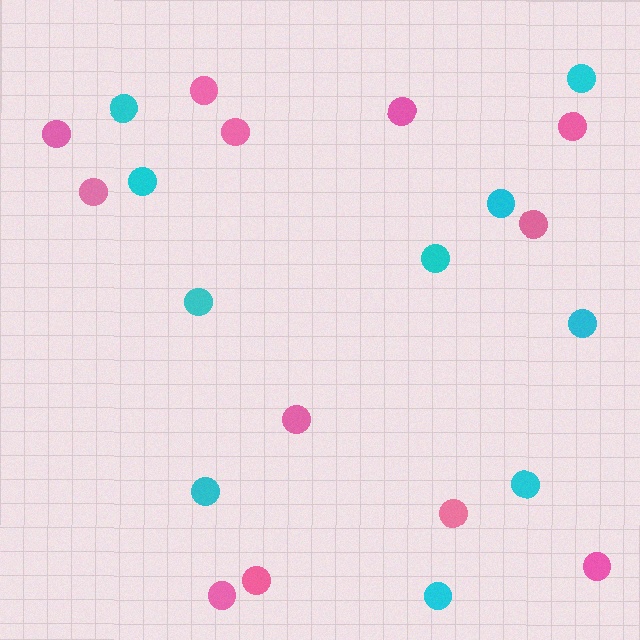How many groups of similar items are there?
There are 2 groups: one group of cyan circles (10) and one group of pink circles (12).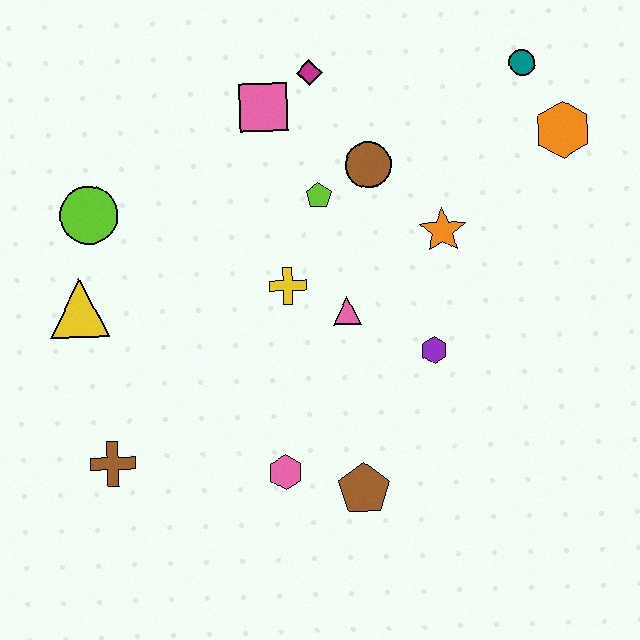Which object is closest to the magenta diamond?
The pink square is closest to the magenta diamond.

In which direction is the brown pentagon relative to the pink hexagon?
The brown pentagon is to the right of the pink hexagon.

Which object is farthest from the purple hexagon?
The lime circle is farthest from the purple hexagon.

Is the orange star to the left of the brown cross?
No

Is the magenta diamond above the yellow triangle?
Yes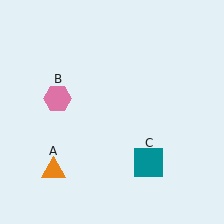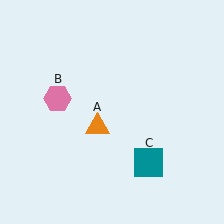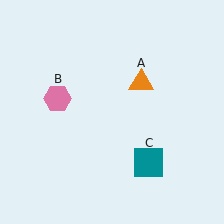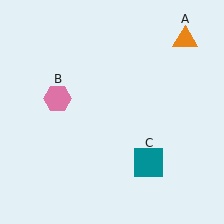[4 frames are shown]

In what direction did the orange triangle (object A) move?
The orange triangle (object A) moved up and to the right.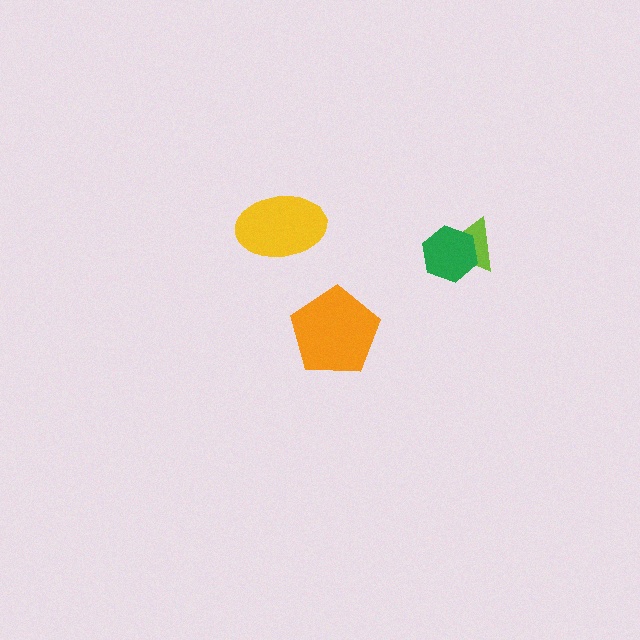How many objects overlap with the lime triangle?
1 object overlaps with the lime triangle.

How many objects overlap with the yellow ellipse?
0 objects overlap with the yellow ellipse.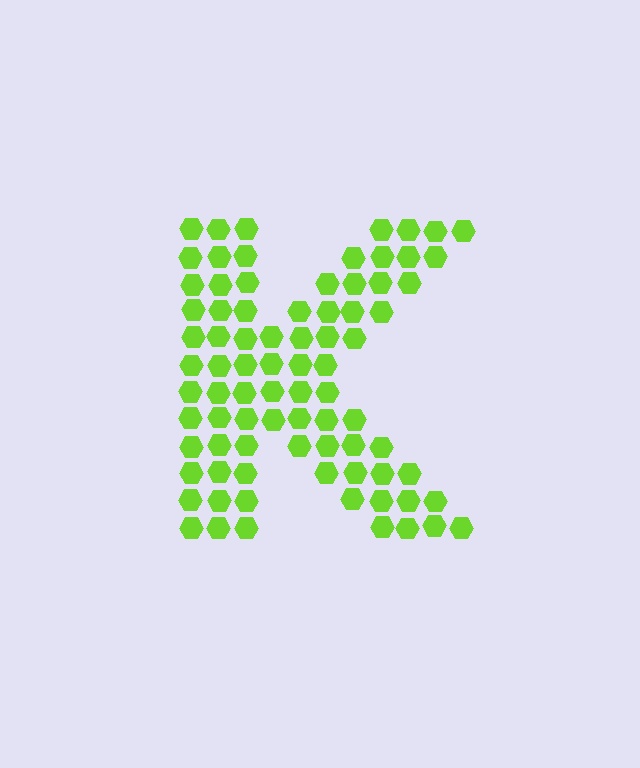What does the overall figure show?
The overall figure shows the letter K.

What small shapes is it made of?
It is made of small hexagons.